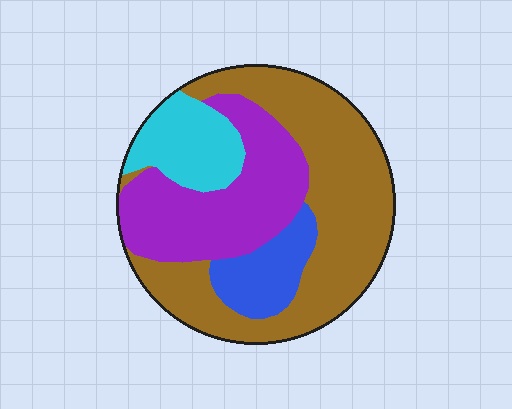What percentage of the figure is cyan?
Cyan covers around 15% of the figure.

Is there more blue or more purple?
Purple.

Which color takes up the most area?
Brown, at roughly 45%.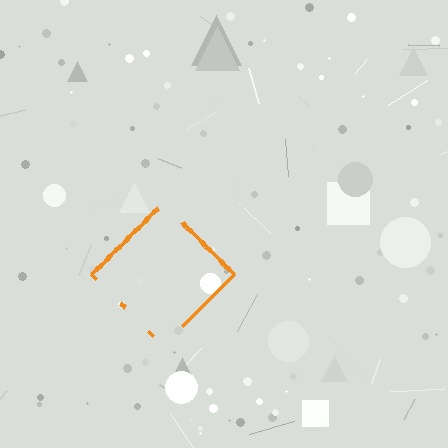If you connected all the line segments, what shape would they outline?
They would outline a diamond.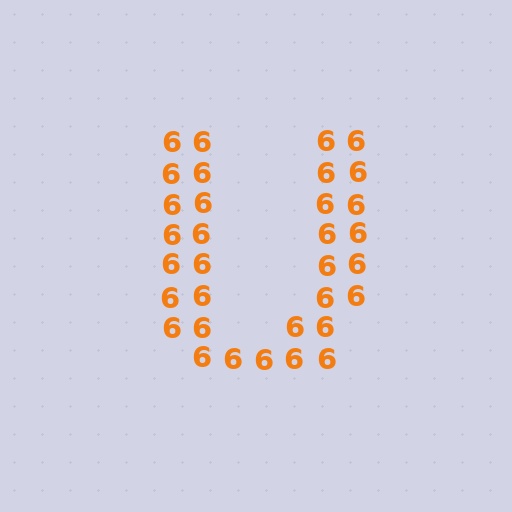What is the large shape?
The large shape is the letter U.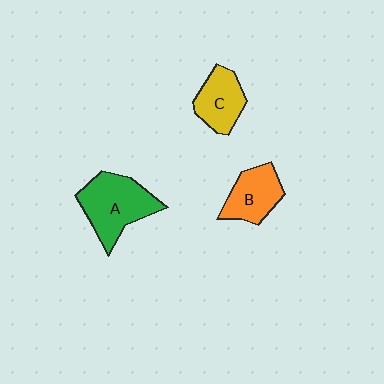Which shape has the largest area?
Shape A (green).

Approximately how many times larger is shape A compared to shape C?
Approximately 1.5 times.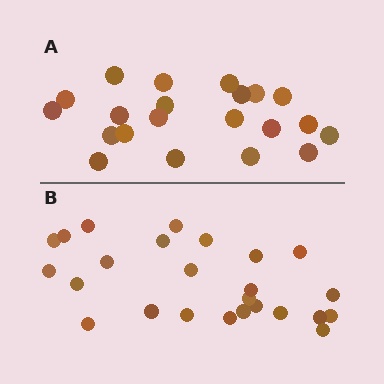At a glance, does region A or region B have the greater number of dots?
Region B (the bottom region) has more dots.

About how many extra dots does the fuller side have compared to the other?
Region B has about 4 more dots than region A.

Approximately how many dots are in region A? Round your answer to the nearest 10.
About 20 dots. (The exact count is 21, which rounds to 20.)